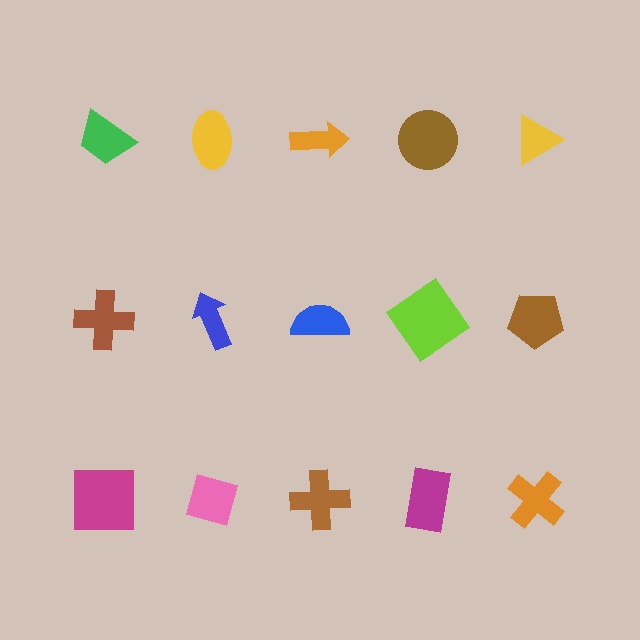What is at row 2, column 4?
A lime diamond.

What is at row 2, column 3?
A blue semicircle.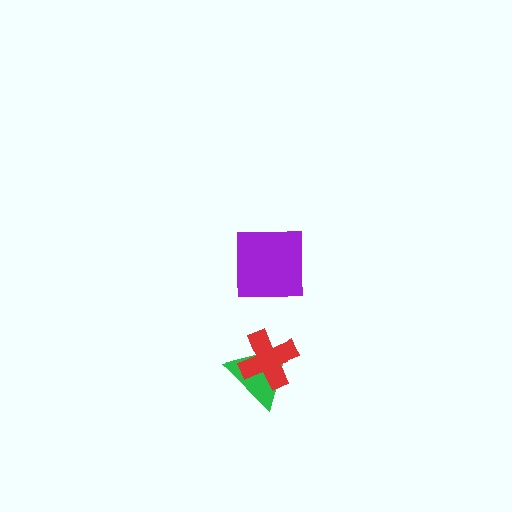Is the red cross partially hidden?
No, no other shape covers it.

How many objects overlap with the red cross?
1 object overlaps with the red cross.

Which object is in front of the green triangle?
The red cross is in front of the green triangle.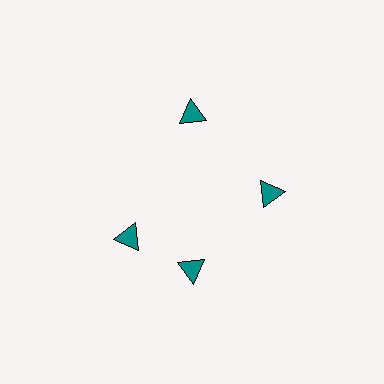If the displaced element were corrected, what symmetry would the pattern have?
It would have 4-fold rotational symmetry — the pattern would map onto itself every 90 degrees.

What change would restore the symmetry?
The symmetry would be restored by rotating it back into even spacing with its neighbors so that all 4 triangles sit at equal angles and equal distance from the center.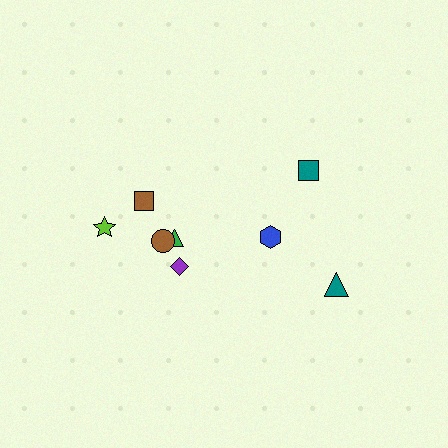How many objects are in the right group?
There are 3 objects.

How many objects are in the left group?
There are 5 objects.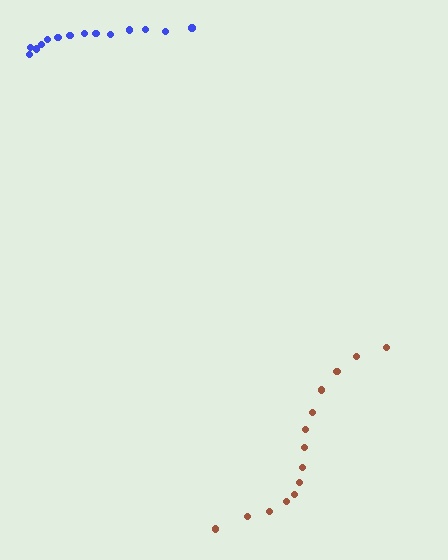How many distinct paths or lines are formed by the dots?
There are 2 distinct paths.